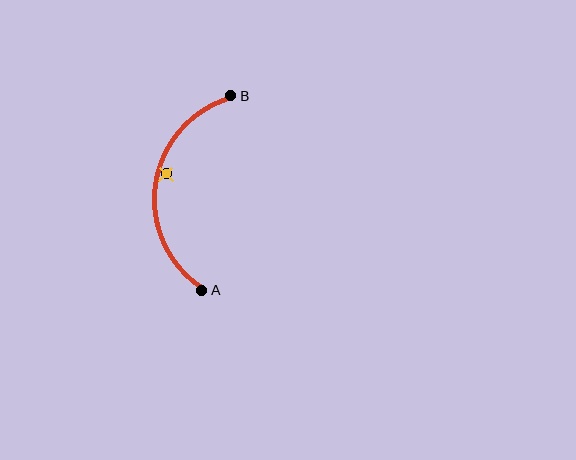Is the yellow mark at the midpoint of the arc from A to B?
No — the yellow mark does not lie on the arc at all. It sits slightly inside the curve.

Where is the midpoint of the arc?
The arc midpoint is the point on the curve farthest from the straight line joining A and B. It sits to the left of that line.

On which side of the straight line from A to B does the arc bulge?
The arc bulges to the left of the straight line connecting A and B.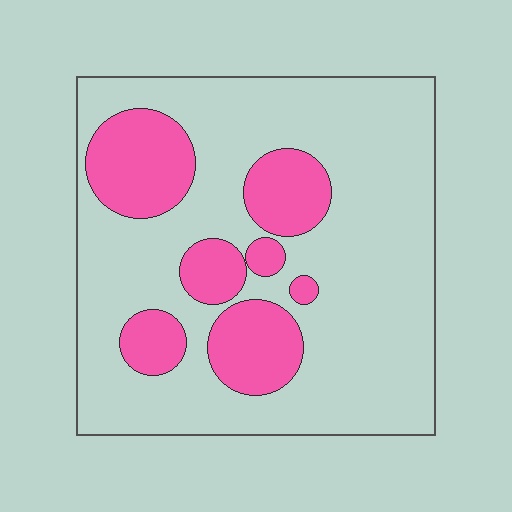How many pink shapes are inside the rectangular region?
7.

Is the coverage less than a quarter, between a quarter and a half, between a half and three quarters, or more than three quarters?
Less than a quarter.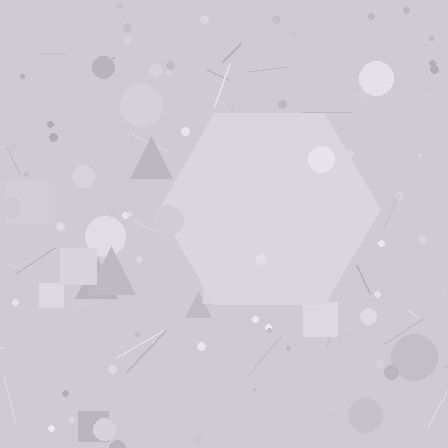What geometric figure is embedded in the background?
A hexagon is embedded in the background.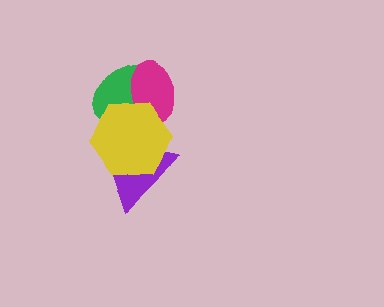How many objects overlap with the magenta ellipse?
2 objects overlap with the magenta ellipse.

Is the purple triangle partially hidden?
Yes, it is partially covered by another shape.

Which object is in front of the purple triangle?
The yellow hexagon is in front of the purple triangle.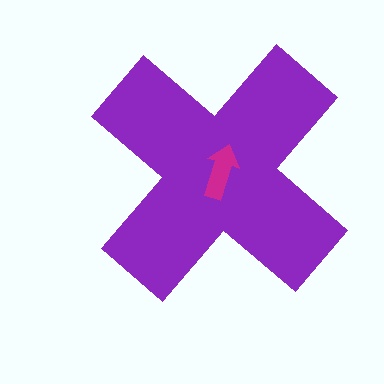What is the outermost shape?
The purple cross.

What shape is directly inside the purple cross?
The magenta arrow.